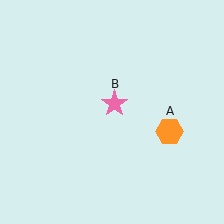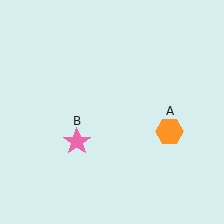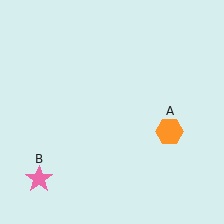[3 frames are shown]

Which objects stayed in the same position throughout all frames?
Orange hexagon (object A) remained stationary.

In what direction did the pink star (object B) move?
The pink star (object B) moved down and to the left.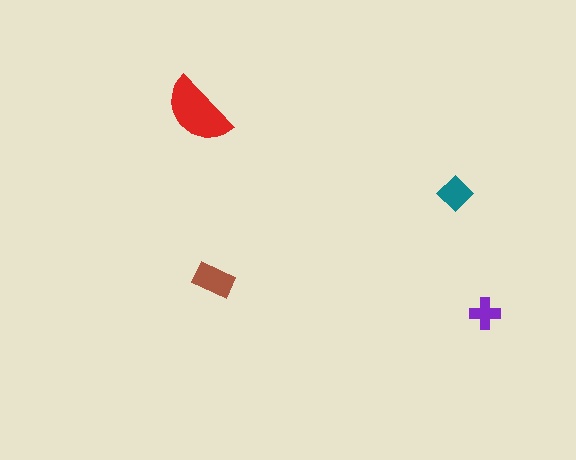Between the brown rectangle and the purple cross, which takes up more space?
The brown rectangle.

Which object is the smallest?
The purple cross.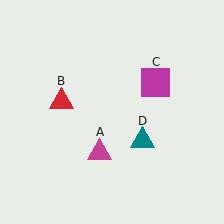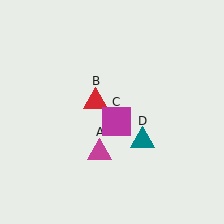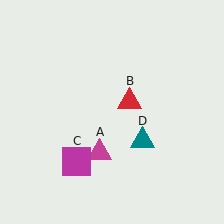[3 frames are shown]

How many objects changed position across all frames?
2 objects changed position: red triangle (object B), magenta square (object C).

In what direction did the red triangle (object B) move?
The red triangle (object B) moved right.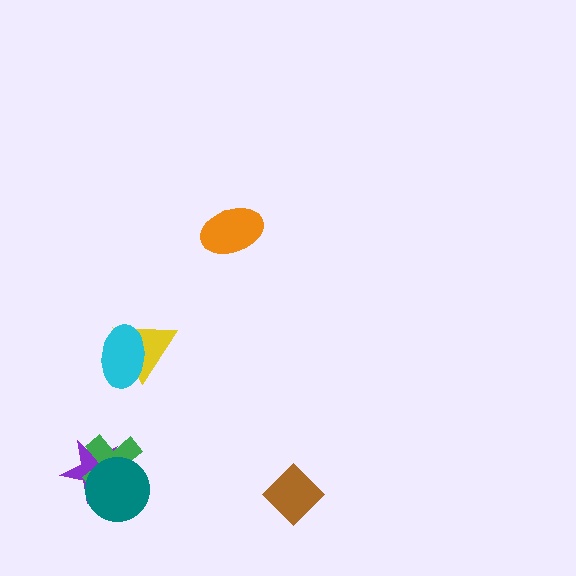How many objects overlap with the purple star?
2 objects overlap with the purple star.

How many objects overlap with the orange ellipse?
0 objects overlap with the orange ellipse.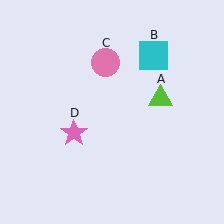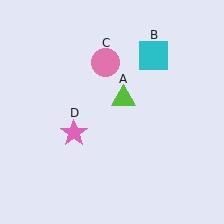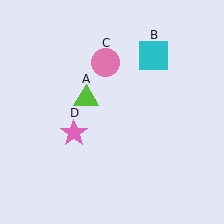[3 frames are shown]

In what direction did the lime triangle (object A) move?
The lime triangle (object A) moved left.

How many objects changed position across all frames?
1 object changed position: lime triangle (object A).